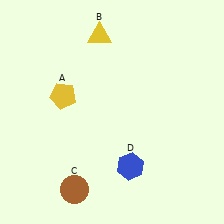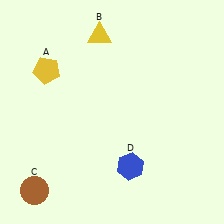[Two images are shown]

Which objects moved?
The objects that moved are: the yellow pentagon (A), the brown circle (C).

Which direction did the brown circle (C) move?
The brown circle (C) moved left.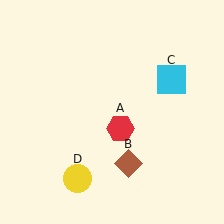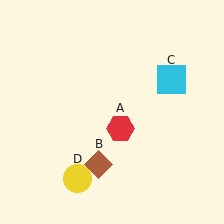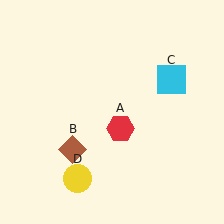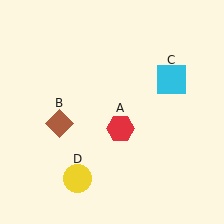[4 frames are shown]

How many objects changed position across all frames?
1 object changed position: brown diamond (object B).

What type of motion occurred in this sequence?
The brown diamond (object B) rotated clockwise around the center of the scene.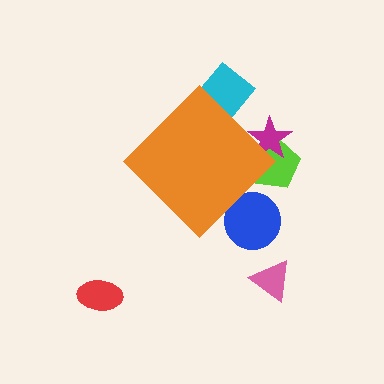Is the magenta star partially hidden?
Yes, the magenta star is partially hidden behind the orange diamond.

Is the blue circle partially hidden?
Yes, the blue circle is partially hidden behind the orange diamond.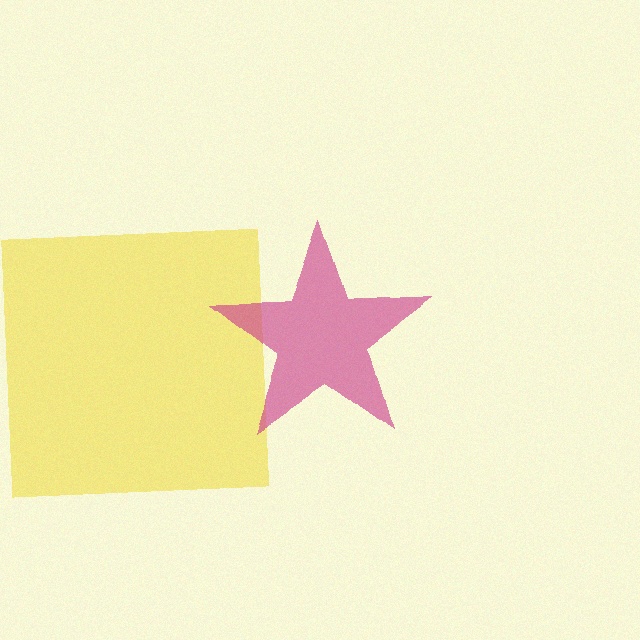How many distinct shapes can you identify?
There are 2 distinct shapes: a yellow square, a magenta star.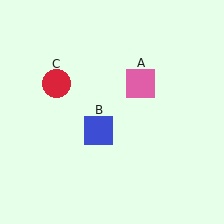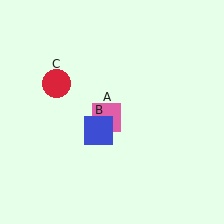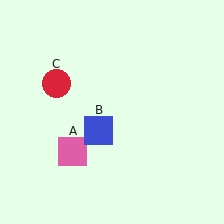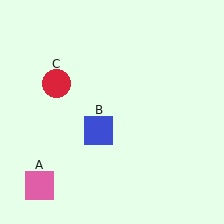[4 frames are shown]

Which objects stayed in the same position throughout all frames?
Blue square (object B) and red circle (object C) remained stationary.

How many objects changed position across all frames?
1 object changed position: pink square (object A).